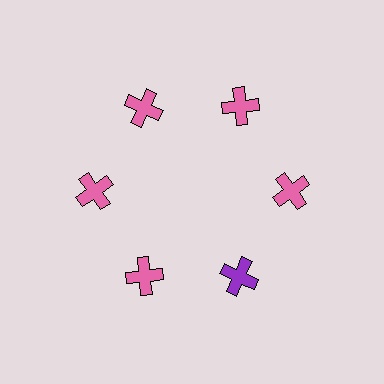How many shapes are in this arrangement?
There are 6 shapes arranged in a ring pattern.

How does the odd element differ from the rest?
It has a different color: purple instead of pink.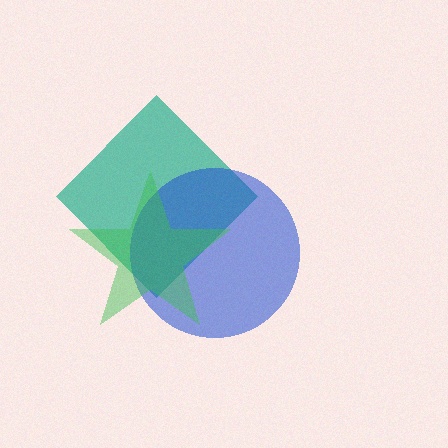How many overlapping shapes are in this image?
There are 3 overlapping shapes in the image.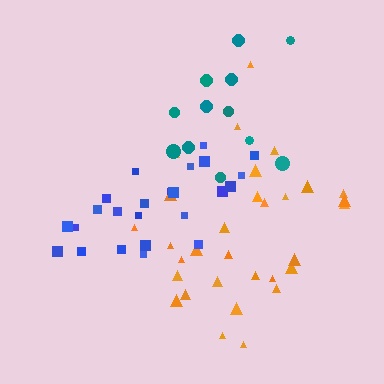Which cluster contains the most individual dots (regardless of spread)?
Orange (31).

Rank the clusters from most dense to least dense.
blue, orange, teal.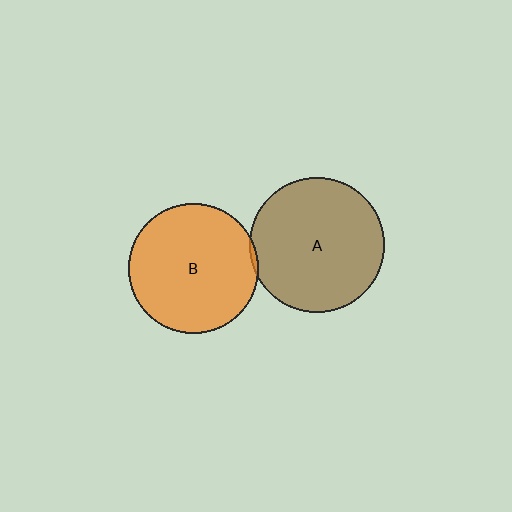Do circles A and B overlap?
Yes.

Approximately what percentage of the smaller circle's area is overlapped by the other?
Approximately 5%.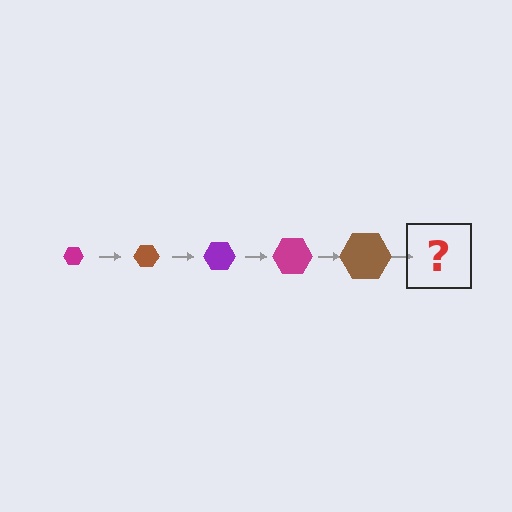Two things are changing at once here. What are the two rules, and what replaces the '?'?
The two rules are that the hexagon grows larger each step and the color cycles through magenta, brown, and purple. The '?' should be a purple hexagon, larger than the previous one.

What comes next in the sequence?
The next element should be a purple hexagon, larger than the previous one.